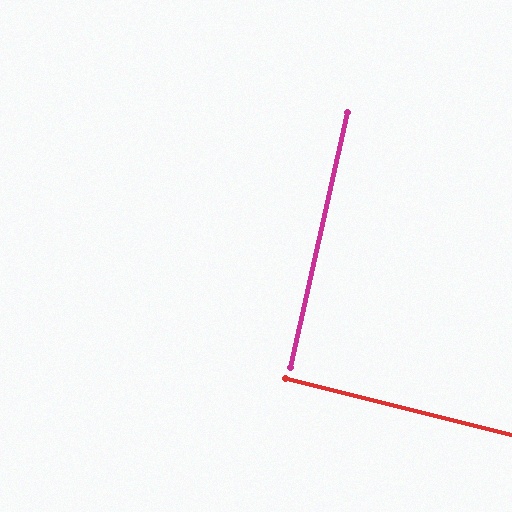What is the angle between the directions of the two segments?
Approximately 88 degrees.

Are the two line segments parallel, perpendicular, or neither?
Perpendicular — they meet at approximately 88°.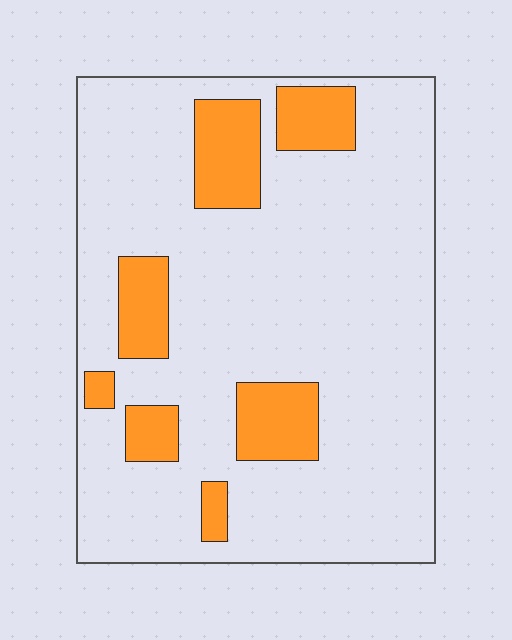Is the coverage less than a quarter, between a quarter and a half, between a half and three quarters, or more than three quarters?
Less than a quarter.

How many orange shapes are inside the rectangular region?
7.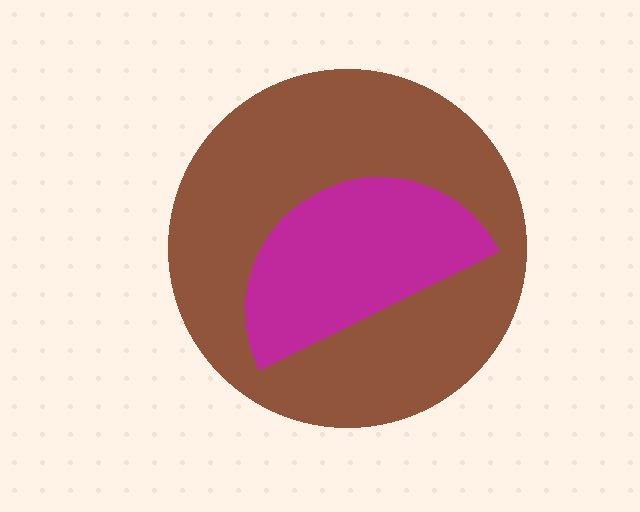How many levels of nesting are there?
2.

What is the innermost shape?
The magenta semicircle.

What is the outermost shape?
The brown circle.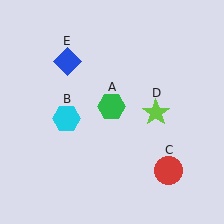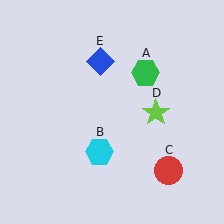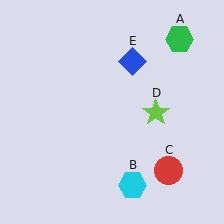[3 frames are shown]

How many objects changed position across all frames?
3 objects changed position: green hexagon (object A), cyan hexagon (object B), blue diamond (object E).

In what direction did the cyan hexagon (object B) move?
The cyan hexagon (object B) moved down and to the right.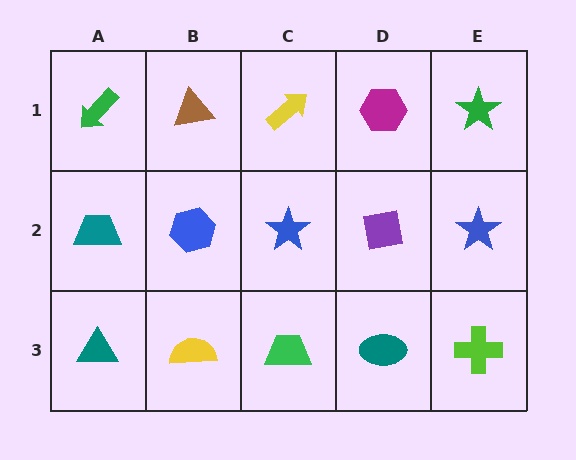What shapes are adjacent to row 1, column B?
A blue hexagon (row 2, column B), a green arrow (row 1, column A), a yellow arrow (row 1, column C).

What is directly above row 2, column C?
A yellow arrow.